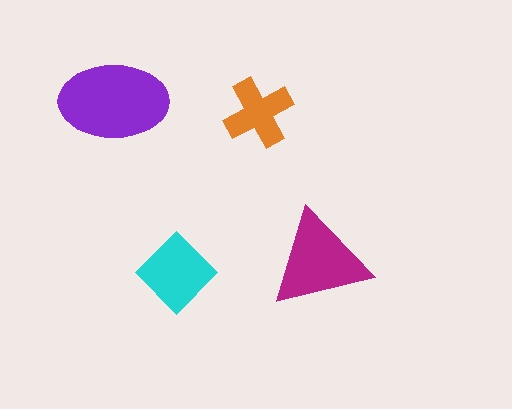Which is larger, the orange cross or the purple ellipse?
The purple ellipse.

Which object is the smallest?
The orange cross.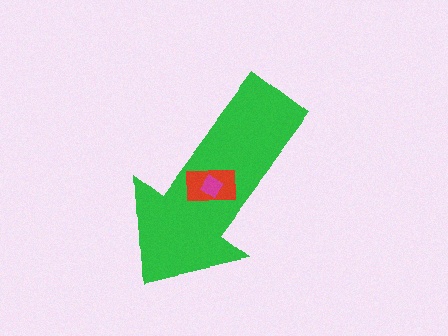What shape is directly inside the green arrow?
The red rectangle.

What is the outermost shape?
The green arrow.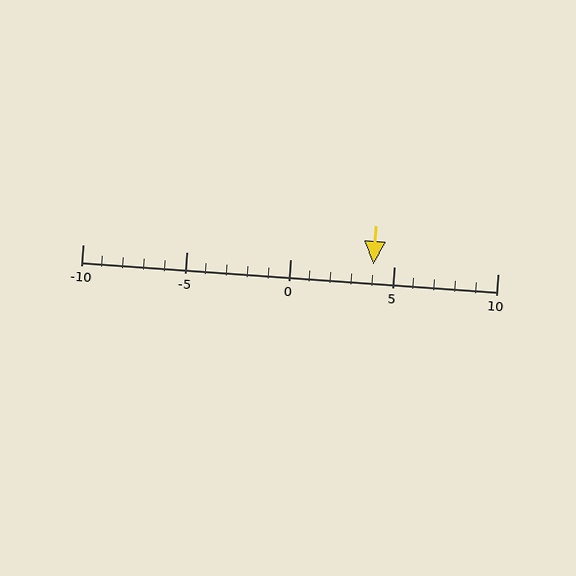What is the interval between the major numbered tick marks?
The major tick marks are spaced 5 units apart.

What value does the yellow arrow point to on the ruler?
The yellow arrow points to approximately 4.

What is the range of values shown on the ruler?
The ruler shows values from -10 to 10.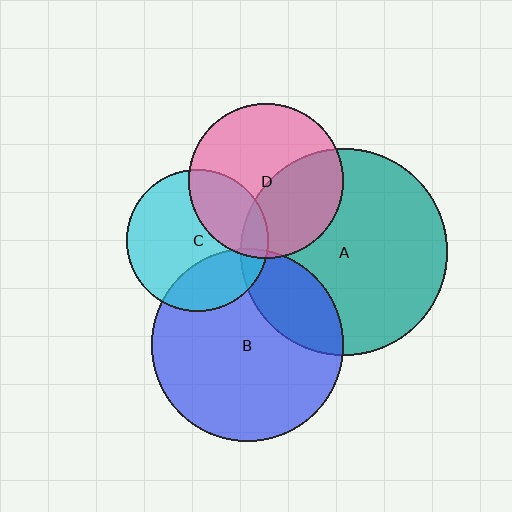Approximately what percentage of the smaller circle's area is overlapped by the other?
Approximately 25%.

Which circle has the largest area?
Circle A (teal).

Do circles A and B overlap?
Yes.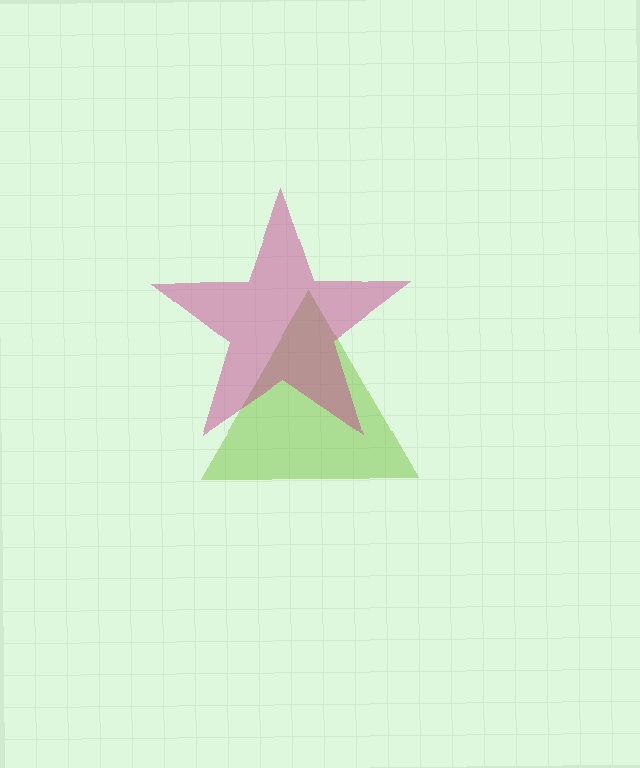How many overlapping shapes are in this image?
There are 2 overlapping shapes in the image.